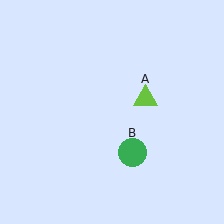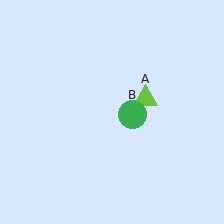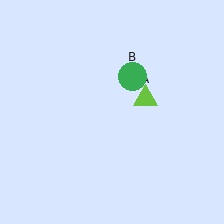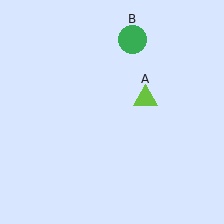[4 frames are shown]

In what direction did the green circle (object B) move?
The green circle (object B) moved up.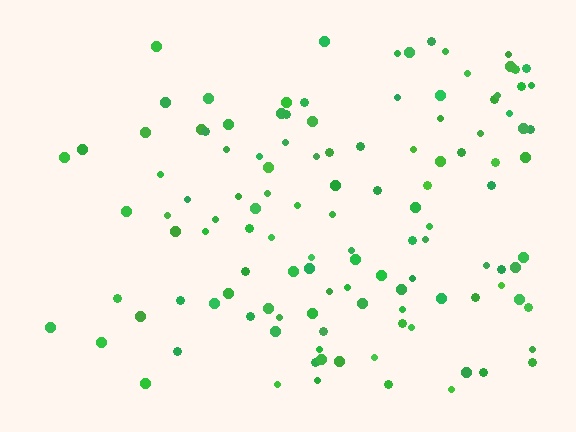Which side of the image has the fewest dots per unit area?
The left.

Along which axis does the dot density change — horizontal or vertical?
Horizontal.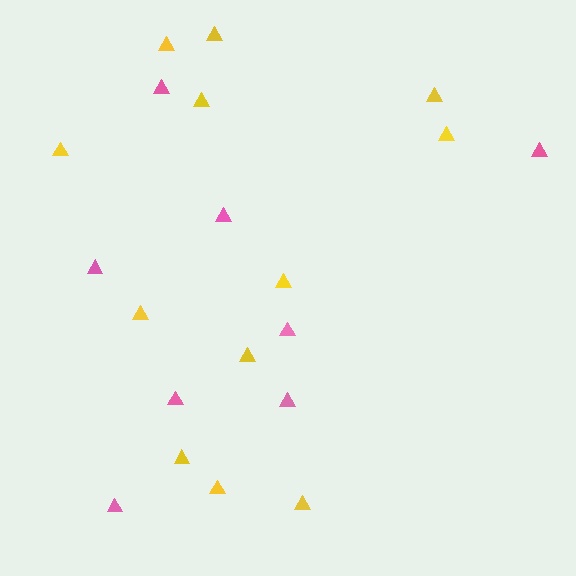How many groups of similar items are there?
There are 2 groups: one group of yellow triangles (12) and one group of pink triangles (8).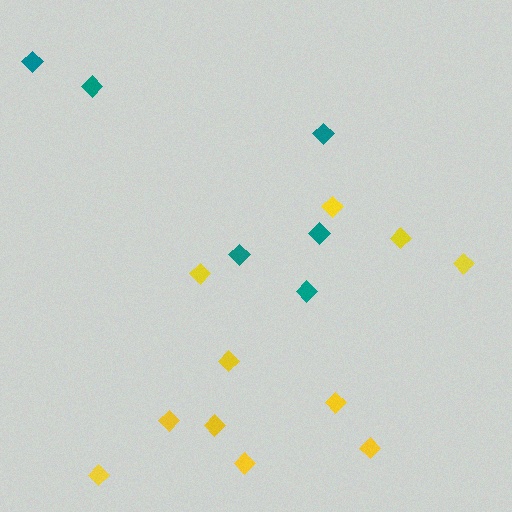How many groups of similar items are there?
There are 2 groups: one group of teal diamonds (6) and one group of yellow diamonds (11).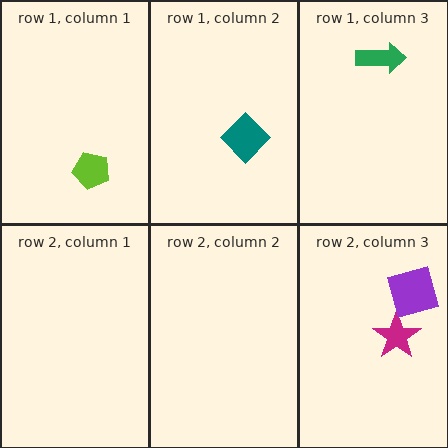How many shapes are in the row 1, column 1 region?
1.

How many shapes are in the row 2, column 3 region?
2.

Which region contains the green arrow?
The row 1, column 3 region.